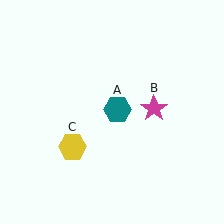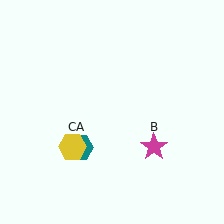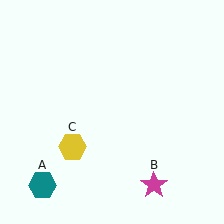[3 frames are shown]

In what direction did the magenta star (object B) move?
The magenta star (object B) moved down.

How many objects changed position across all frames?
2 objects changed position: teal hexagon (object A), magenta star (object B).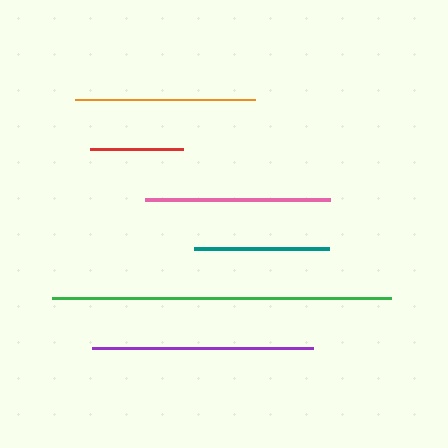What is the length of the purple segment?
The purple segment is approximately 222 pixels long.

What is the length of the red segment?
The red segment is approximately 93 pixels long.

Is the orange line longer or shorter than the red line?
The orange line is longer than the red line.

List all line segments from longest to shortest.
From longest to shortest: green, purple, pink, orange, teal, red.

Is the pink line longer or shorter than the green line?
The green line is longer than the pink line.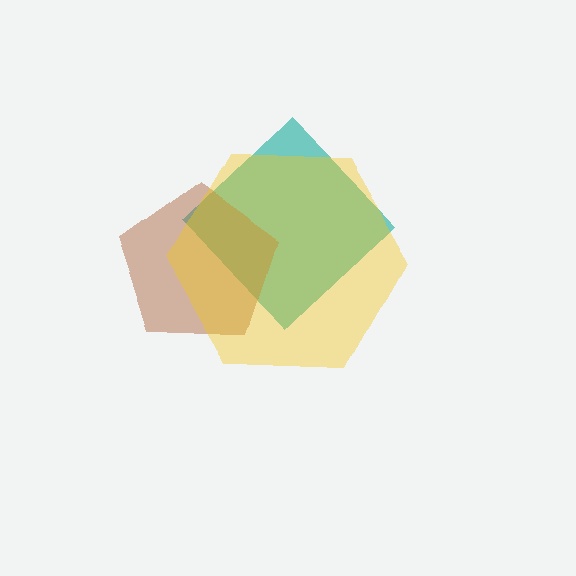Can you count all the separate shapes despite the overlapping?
Yes, there are 3 separate shapes.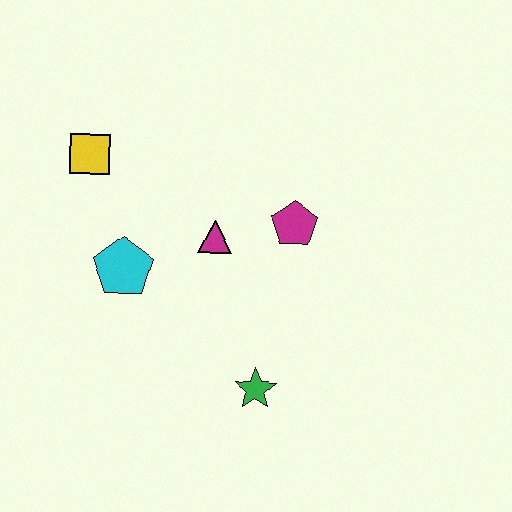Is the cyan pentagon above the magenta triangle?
No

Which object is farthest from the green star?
The yellow square is farthest from the green star.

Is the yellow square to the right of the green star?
No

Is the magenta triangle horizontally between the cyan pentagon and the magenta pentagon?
Yes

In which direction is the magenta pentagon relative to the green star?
The magenta pentagon is above the green star.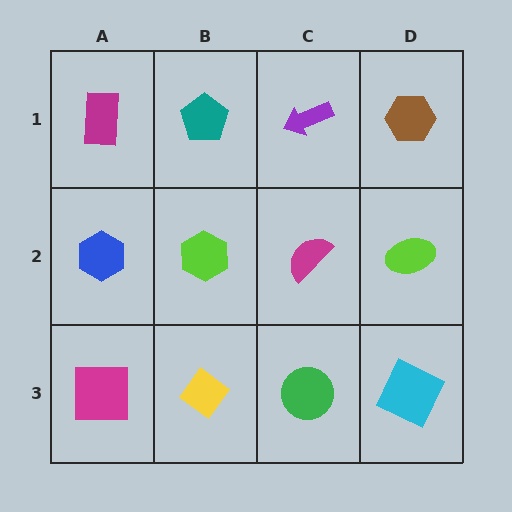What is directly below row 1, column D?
A lime ellipse.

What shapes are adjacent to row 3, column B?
A lime hexagon (row 2, column B), a magenta square (row 3, column A), a green circle (row 3, column C).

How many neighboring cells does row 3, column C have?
3.